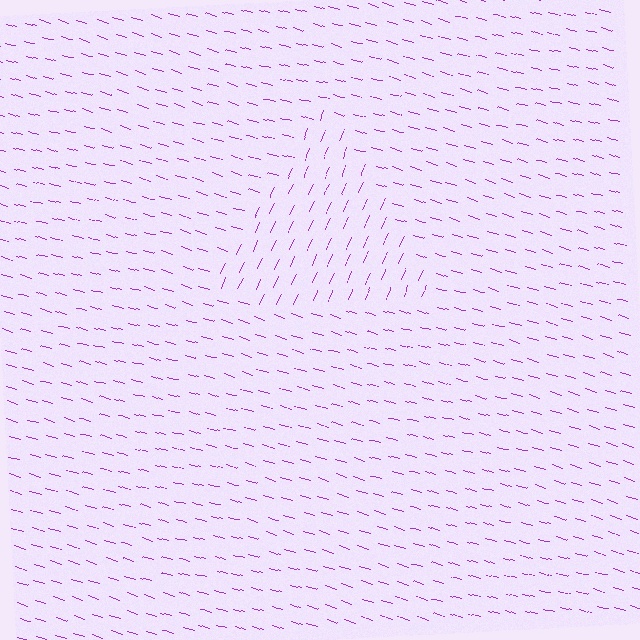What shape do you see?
I see a triangle.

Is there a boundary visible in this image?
Yes, there is a texture boundary formed by a change in line orientation.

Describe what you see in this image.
The image is filled with small purple line segments. A triangle region in the image has lines oriented differently from the surrounding lines, creating a visible texture boundary.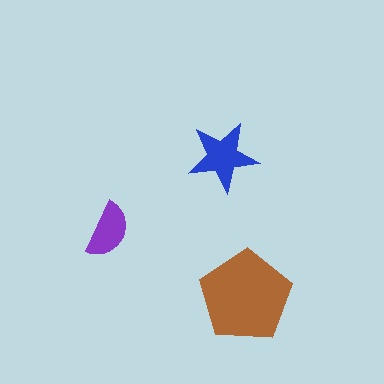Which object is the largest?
The brown pentagon.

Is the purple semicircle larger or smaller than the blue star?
Smaller.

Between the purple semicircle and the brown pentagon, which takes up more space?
The brown pentagon.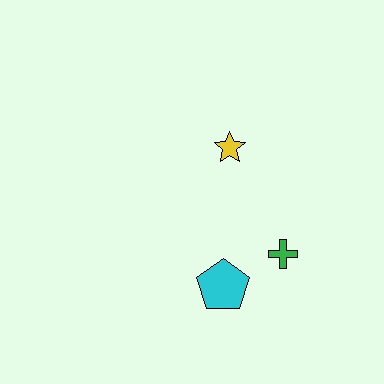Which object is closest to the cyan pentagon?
The green cross is closest to the cyan pentagon.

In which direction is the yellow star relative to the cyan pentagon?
The yellow star is above the cyan pentagon.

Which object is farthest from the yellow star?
The cyan pentagon is farthest from the yellow star.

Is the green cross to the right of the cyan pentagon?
Yes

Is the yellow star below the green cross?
No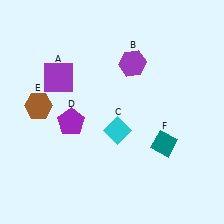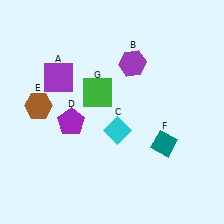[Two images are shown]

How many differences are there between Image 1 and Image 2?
There is 1 difference between the two images.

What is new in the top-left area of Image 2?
A green square (G) was added in the top-left area of Image 2.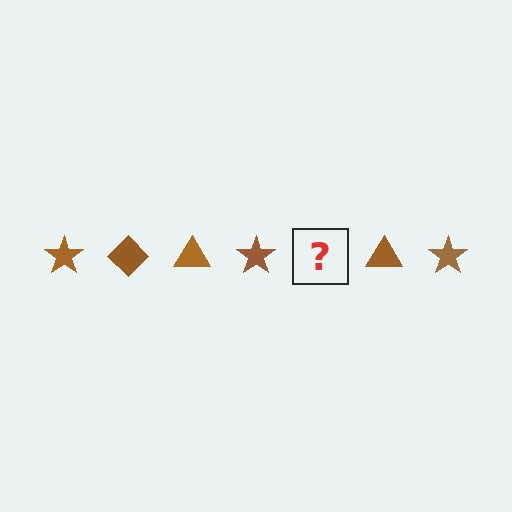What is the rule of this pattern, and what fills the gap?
The rule is that the pattern cycles through star, diamond, triangle shapes in brown. The gap should be filled with a brown diamond.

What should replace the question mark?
The question mark should be replaced with a brown diamond.